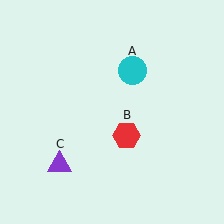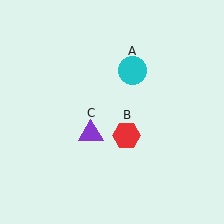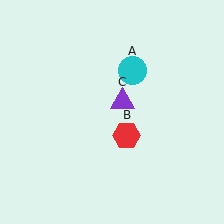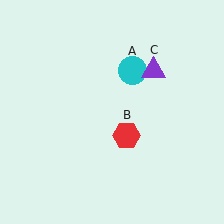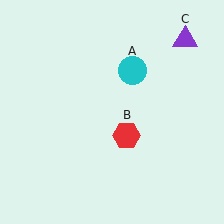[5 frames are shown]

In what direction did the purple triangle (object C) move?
The purple triangle (object C) moved up and to the right.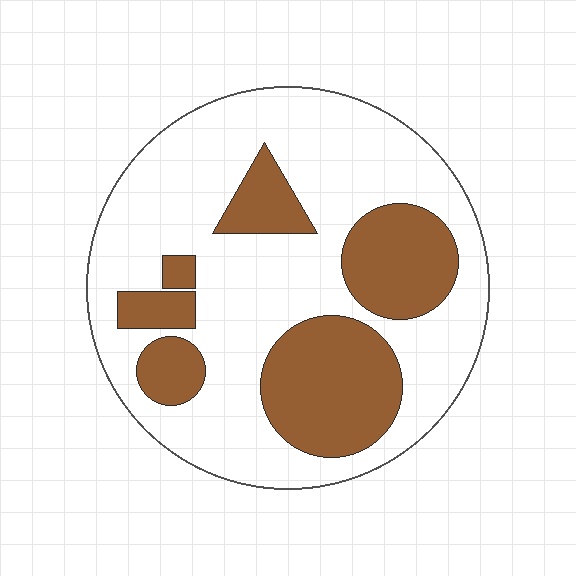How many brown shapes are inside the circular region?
6.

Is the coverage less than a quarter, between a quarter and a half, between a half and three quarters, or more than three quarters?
Between a quarter and a half.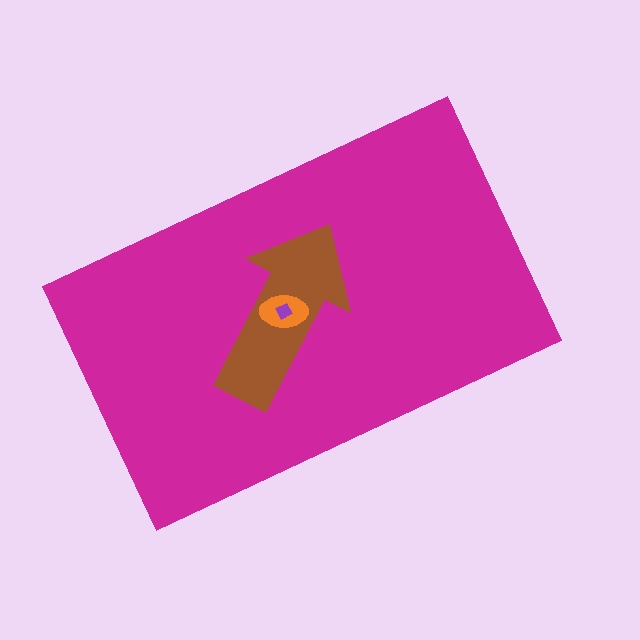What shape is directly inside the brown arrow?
The orange ellipse.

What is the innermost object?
The purple square.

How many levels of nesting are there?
4.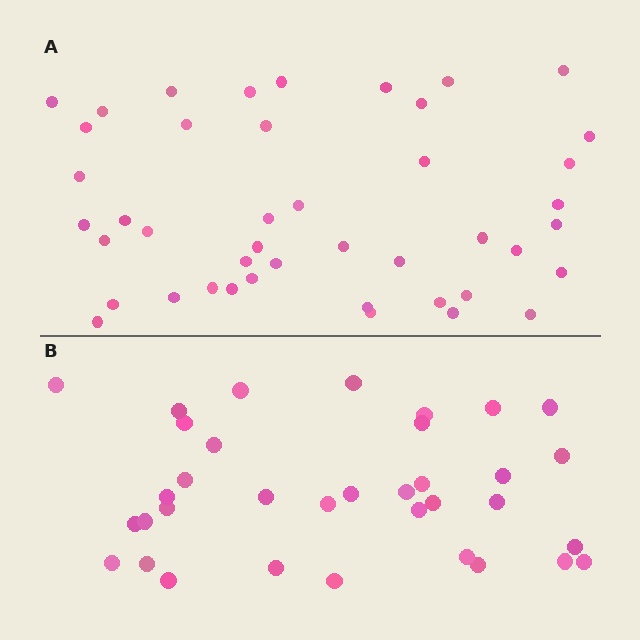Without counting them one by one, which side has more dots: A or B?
Region A (the top region) has more dots.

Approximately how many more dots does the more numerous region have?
Region A has roughly 8 or so more dots than region B.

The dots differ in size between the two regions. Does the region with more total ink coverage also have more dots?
No. Region B has more total ink coverage because its dots are larger, but region A actually contains more individual dots. Total area can be misleading — the number of items is what matters here.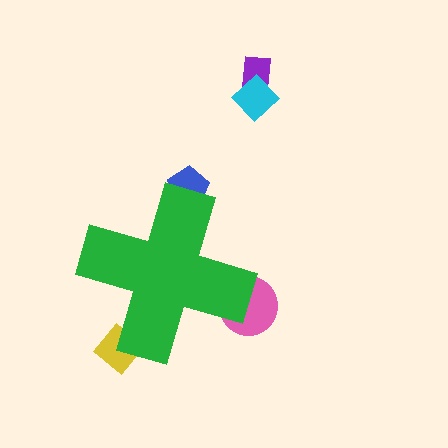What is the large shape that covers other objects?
A green cross.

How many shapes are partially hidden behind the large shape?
3 shapes are partially hidden.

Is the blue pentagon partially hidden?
Yes, the blue pentagon is partially hidden behind the green cross.